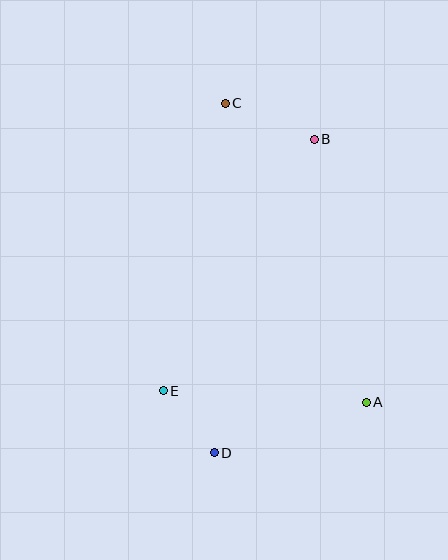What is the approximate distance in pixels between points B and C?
The distance between B and C is approximately 96 pixels.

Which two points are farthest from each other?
Points C and D are farthest from each other.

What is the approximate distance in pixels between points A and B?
The distance between A and B is approximately 268 pixels.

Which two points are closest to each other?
Points D and E are closest to each other.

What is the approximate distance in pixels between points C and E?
The distance between C and E is approximately 294 pixels.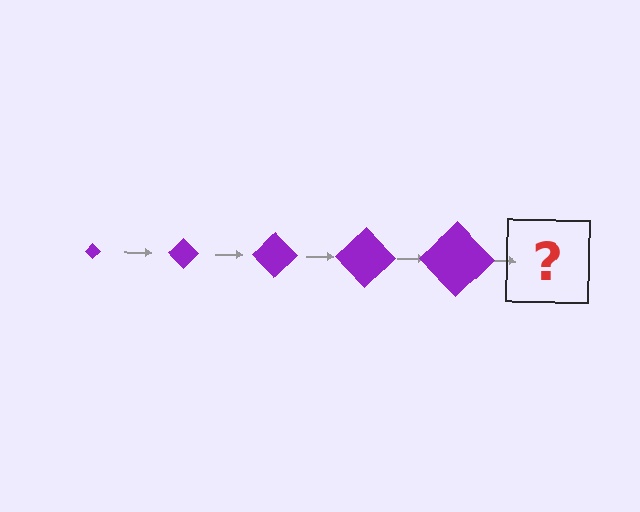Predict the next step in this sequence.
The next step is a purple diamond, larger than the previous one.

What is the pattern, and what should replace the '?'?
The pattern is that the diamond gets progressively larger each step. The '?' should be a purple diamond, larger than the previous one.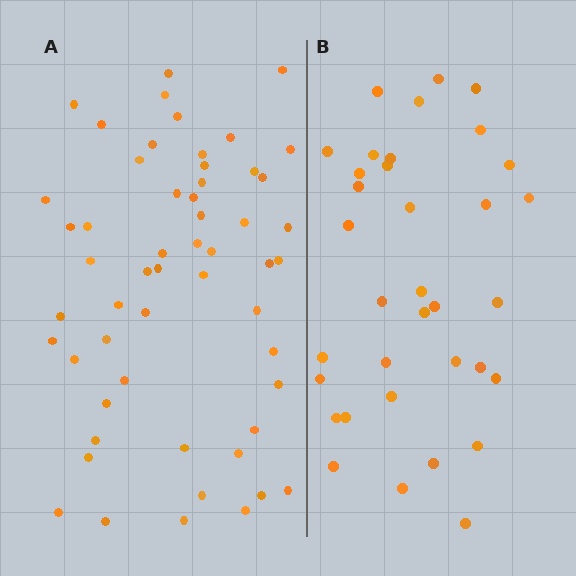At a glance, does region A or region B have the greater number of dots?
Region A (the left region) has more dots.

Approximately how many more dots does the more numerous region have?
Region A has approximately 20 more dots than region B.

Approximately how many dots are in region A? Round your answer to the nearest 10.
About 60 dots. (The exact count is 55, which rounds to 60.)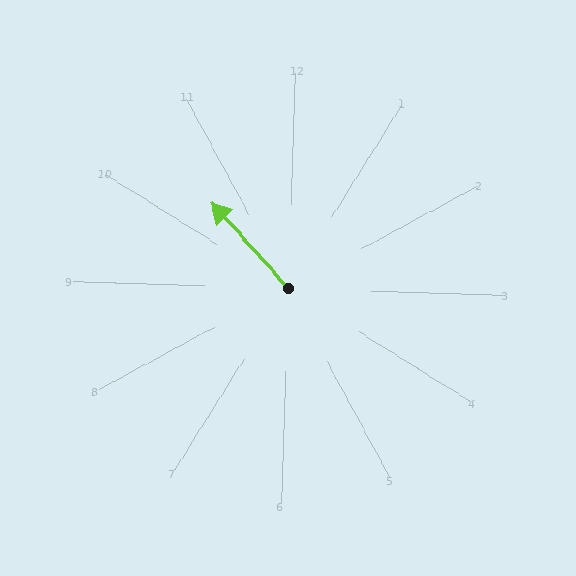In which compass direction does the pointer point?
Northwest.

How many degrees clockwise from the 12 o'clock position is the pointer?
Approximately 316 degrees.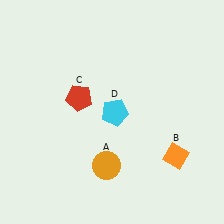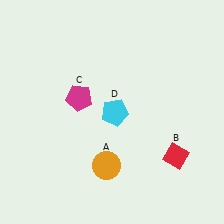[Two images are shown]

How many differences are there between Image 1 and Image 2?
There are 2 differences between the two images.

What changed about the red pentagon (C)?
In Image 1, C is red. In Image 2, it changed to magenta.